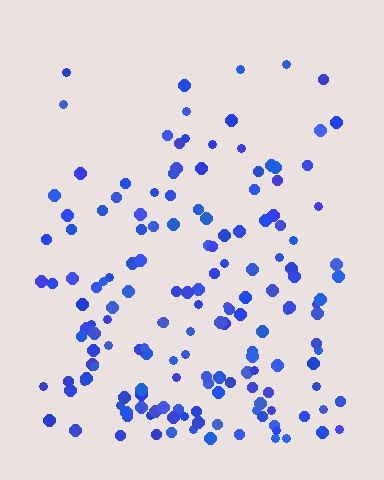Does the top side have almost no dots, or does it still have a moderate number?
Still a moderate number, just noticeably fewer than the bottom.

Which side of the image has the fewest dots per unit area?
The top.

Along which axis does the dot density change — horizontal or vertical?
Vertical.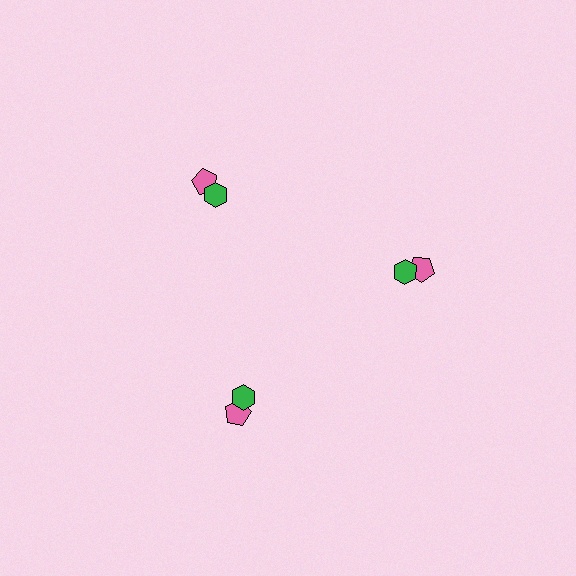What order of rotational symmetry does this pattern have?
This pattern has 3-fold rotational symmetry.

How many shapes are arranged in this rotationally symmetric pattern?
There are 6 shapes, arranged in 3 groups of 2.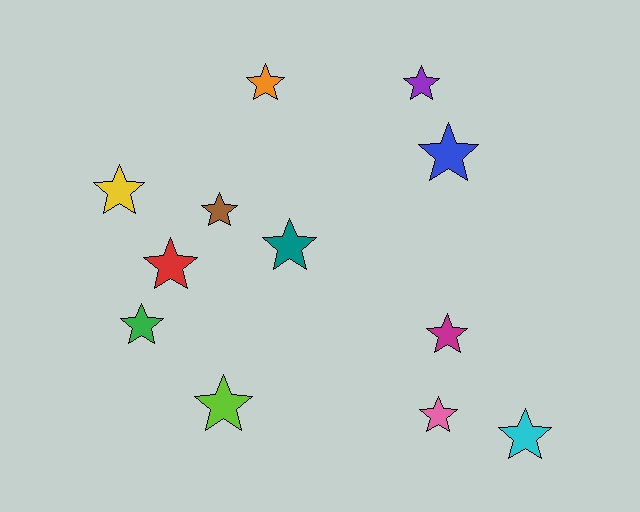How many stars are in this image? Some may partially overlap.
There are 12 stars.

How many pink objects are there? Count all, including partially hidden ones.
There is 1 pink object.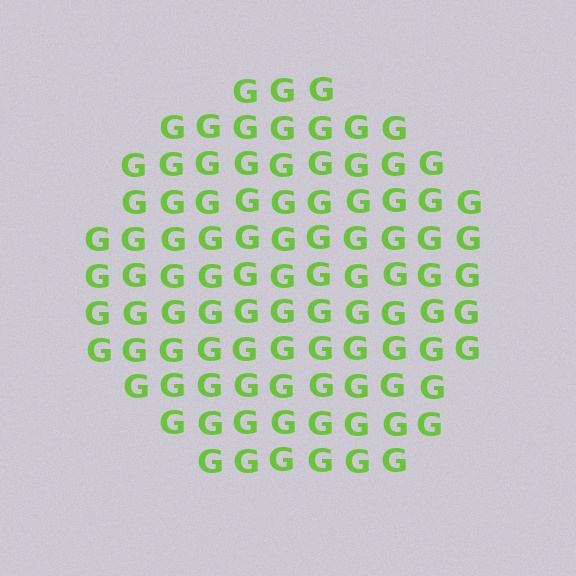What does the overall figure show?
The overall figure shows a circle.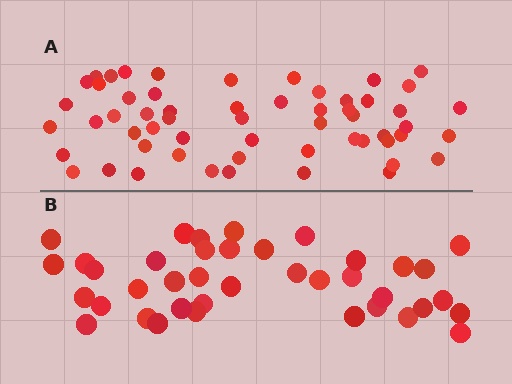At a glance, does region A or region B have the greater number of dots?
Region A (the top region) has more dots.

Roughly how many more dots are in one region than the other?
Region A has approximately 20 more dots than region B.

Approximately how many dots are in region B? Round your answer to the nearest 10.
About 40 dots. (The exact count is 39, which rounds to 40.)